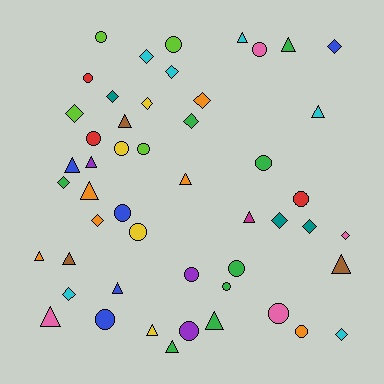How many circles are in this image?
There are 18 circles.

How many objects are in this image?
There are 50 objects.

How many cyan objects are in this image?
There are 6 cyan objects.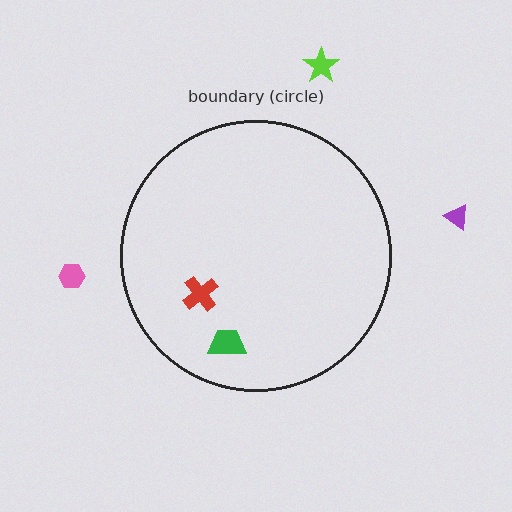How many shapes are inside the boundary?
2 inside, 3 outside.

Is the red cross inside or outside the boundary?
Inside.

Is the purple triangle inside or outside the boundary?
Outside.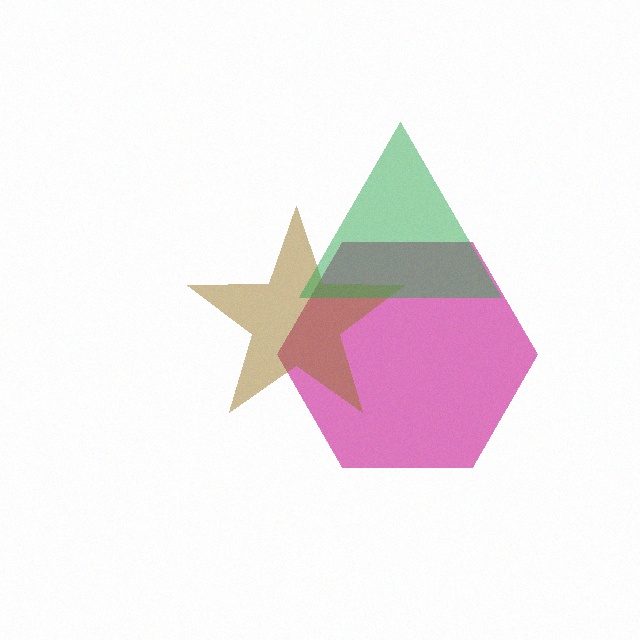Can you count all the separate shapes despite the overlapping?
Yes, there are 3 separate shapes.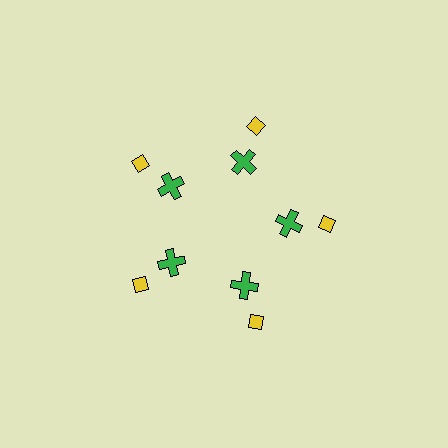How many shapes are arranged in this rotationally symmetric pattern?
There are 10 shapes, arranged in 5 groups of 2.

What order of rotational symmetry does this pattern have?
This pattern has 5-fold rotational symmetry.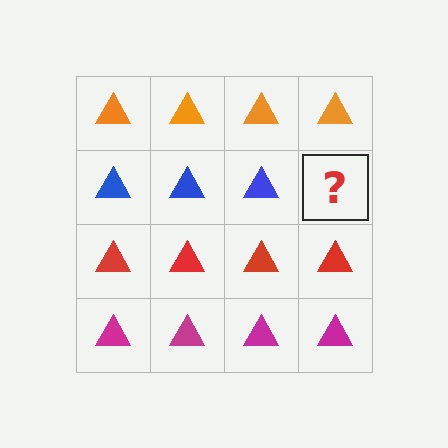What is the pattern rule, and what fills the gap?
The rule is that each row has a consistent color. The gap should be filled with a blue triangle.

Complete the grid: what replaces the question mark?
The question mark should be replaced with a blue triangle.